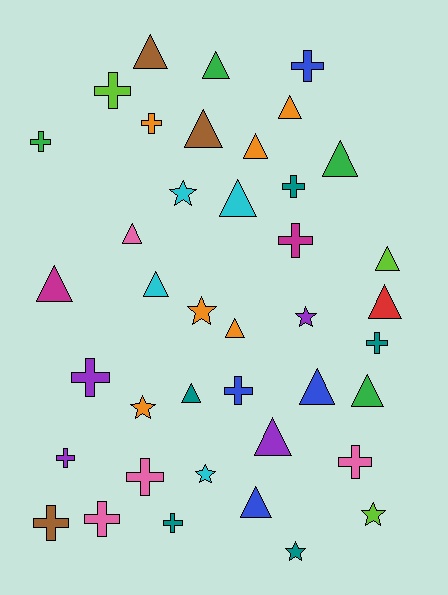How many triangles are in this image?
There are 18 triangles.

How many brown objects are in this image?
There are 3 brown objects.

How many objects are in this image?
There are 40 objects.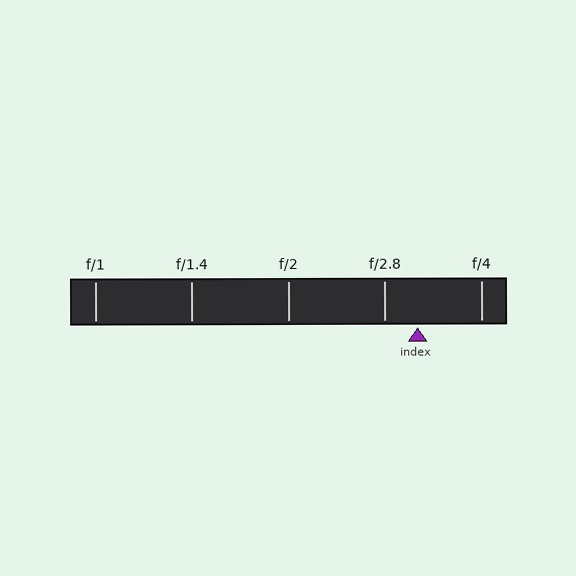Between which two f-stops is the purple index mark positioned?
The index mark is between f/2.8 and f/4.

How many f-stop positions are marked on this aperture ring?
There are 5 f-stop positions marked.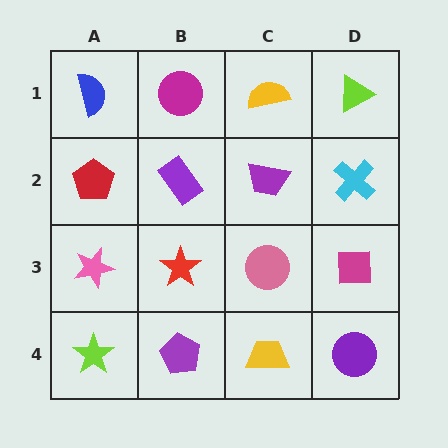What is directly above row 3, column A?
A red pentagon.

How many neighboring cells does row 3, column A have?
3.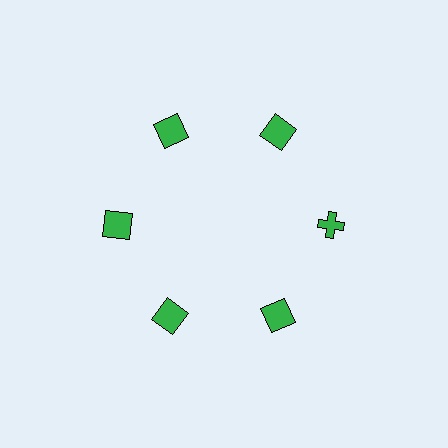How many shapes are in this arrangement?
There are 6 shapes arranged in a ring pattern.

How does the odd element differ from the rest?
It has a different shape: cross instead of square.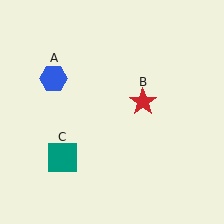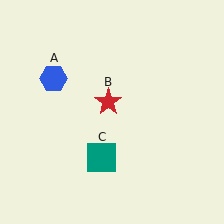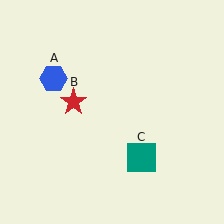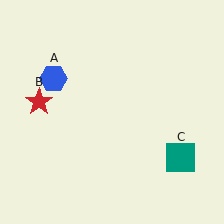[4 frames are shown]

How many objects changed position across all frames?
2 objects changed position: red star (object B), teal square (object C).